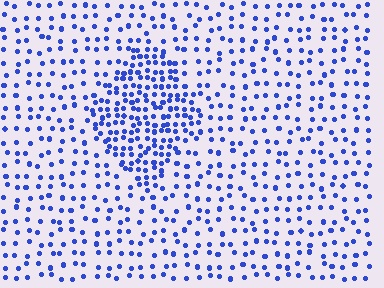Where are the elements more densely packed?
The elements are more densely packed inside the diamond boundary.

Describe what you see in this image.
The image contains small blue elements arranged at two different densities. A diamond-shaped region is visible where the elements are more densely packed than the surrounding area.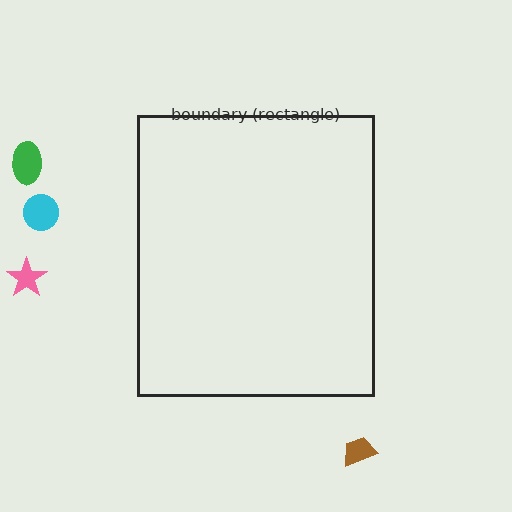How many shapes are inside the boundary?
0 inside, 4 outside.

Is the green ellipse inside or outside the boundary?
Outside.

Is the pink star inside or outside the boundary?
Outside.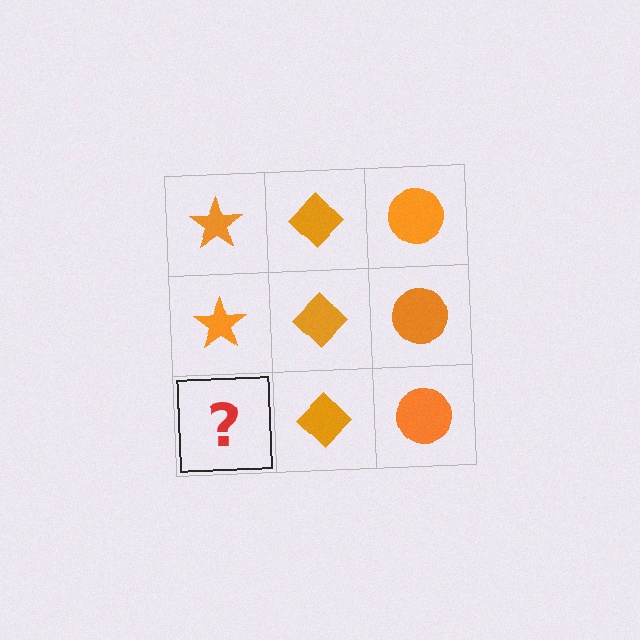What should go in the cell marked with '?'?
The missing cell should contain an orange star.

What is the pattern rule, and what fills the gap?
The rule is that each column has a consistent shape. The gap should be filled with an orange star.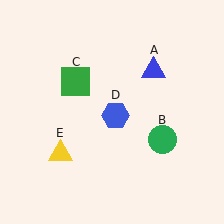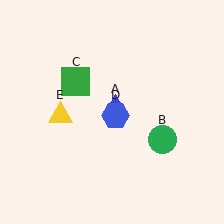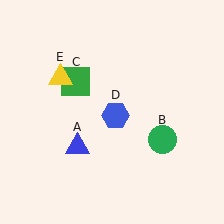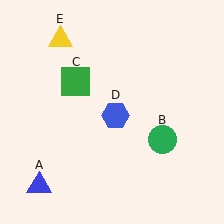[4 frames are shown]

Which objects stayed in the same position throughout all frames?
Green circle (object B) and green square (object C) and blue hexagon (object D) remained stationary.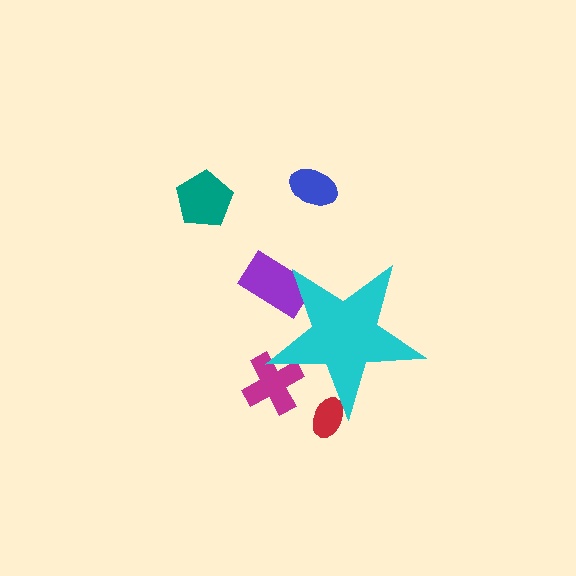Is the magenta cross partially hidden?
Yes, the magenta cross is partially hidden behind the cyan star.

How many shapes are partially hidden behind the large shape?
3 shapes are partially hidden.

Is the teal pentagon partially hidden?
No, the teal pentagon is fully visible.